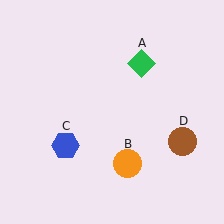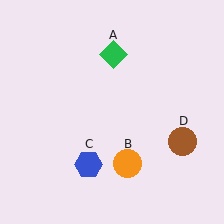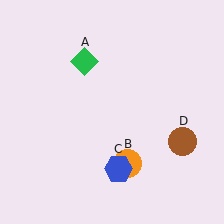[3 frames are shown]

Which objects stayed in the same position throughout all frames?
Orange circle (object B) and brown circle (object D) remained stationary.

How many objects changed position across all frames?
2 objects changed position: green diamond (object A), blue hexagon (object C).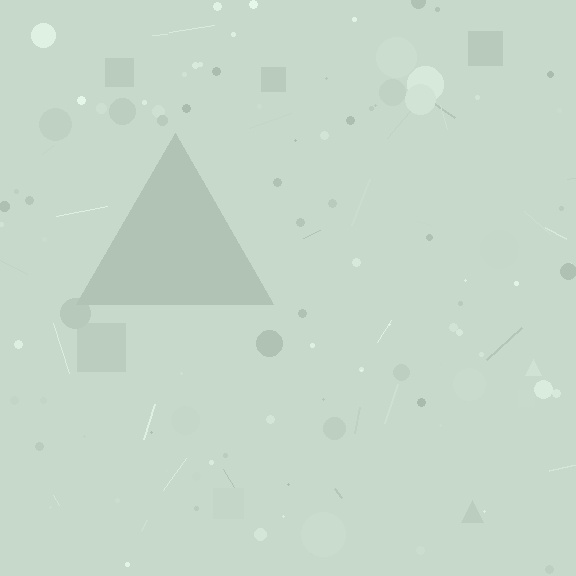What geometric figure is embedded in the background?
A triangle is embedded in the background.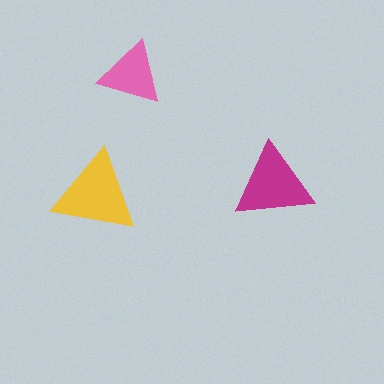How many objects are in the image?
There are 3 objects in the image.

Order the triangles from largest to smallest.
the yellow one, the magenta one, the pink one.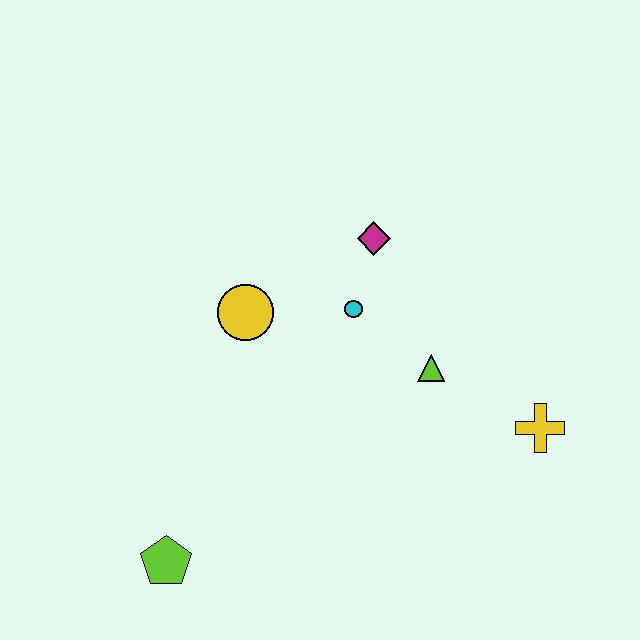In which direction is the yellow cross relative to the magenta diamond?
The yellow cross is below the magenta diamond.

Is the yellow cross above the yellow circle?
No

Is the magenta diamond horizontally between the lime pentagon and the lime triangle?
Yes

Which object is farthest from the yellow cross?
The lime pentagon is farthest from the yellow cross.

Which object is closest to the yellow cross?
The lime triangle is closest to the yellow cross.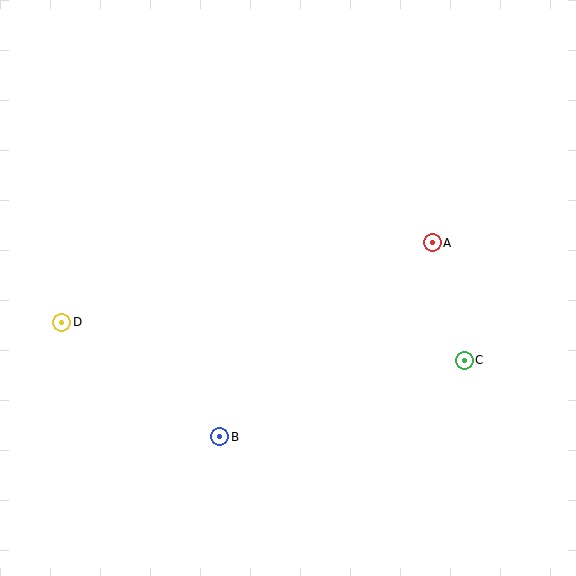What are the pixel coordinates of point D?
Point D is at (62, 322).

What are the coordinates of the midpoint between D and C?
The midpoint between D and C is at (263, 341).